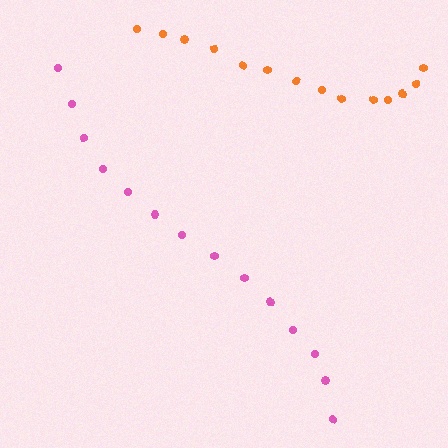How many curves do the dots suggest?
There are 2 distinct paths.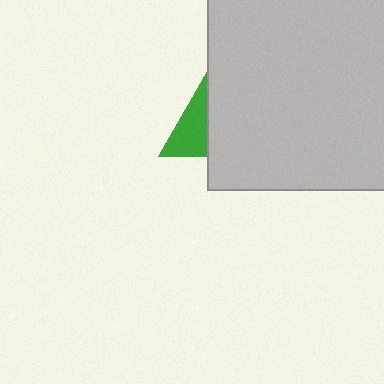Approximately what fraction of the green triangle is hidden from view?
Roughly 63% of the green triangle is hidden behind the light gray rectangle.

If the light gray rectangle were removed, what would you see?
You would see the complete green triangle.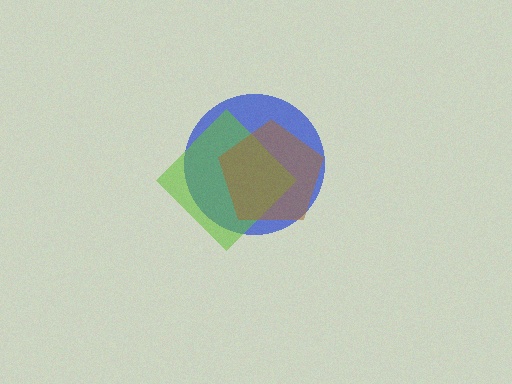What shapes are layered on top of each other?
The layered shapes are: a blue circle, a lime diamond, a brown pentagon.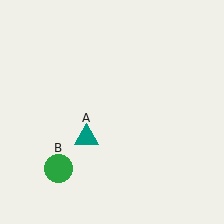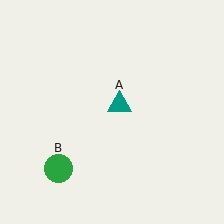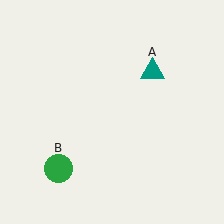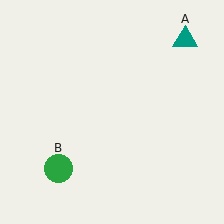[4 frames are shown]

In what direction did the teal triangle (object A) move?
The teal triangle (object A) moved up and to the right.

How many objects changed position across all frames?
1 object changed position: teal triangle (object A).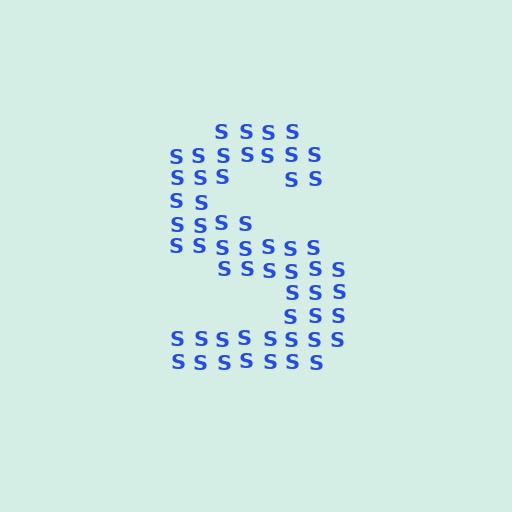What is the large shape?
The large shape is the letter S.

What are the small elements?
The small elements are letter S's.